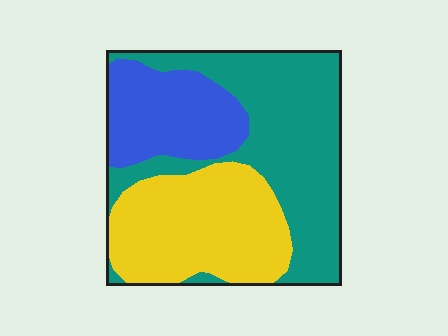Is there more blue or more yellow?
Yellow.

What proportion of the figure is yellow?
Yellow takes up between a quarter and a half of the figure.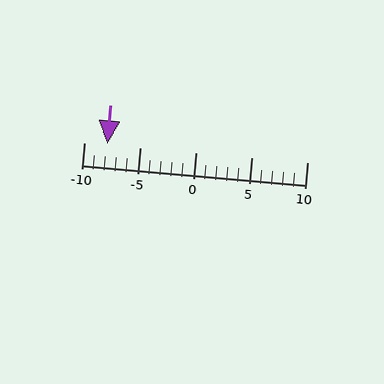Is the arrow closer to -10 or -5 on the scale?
The arrow is closer to -10.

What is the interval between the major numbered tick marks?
The major tick marks are spaced 5 units apart.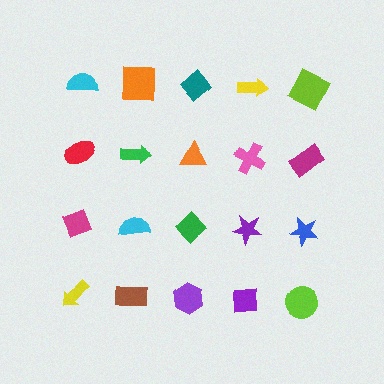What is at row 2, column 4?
A pink cross.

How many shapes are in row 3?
5 shapes.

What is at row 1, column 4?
A yellow arrow.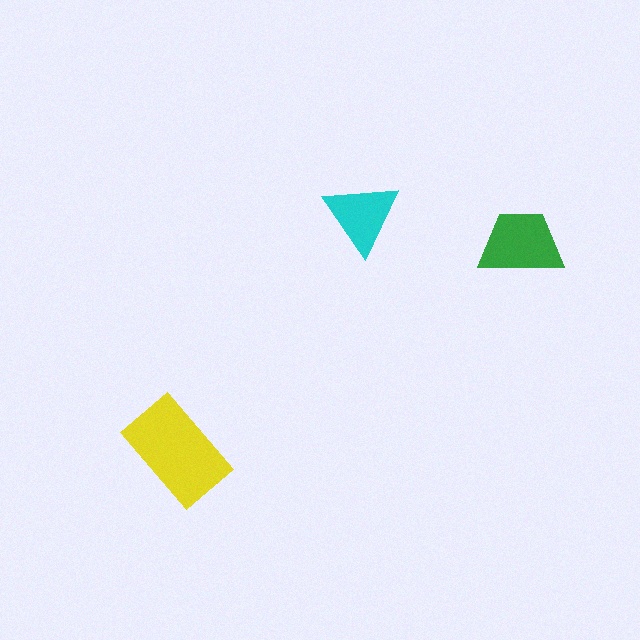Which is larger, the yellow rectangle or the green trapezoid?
The yellow rectangle.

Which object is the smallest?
The cyan triangle.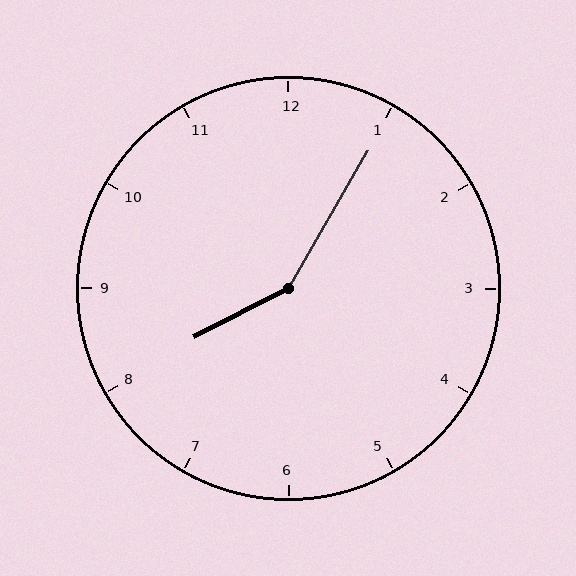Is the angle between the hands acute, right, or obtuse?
It is obtuse.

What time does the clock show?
8:05.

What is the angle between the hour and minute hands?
Approximately 148 degrees.